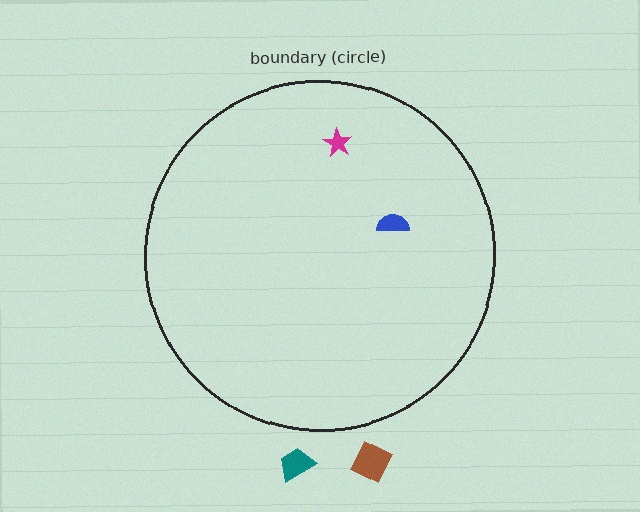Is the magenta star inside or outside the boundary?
Inside.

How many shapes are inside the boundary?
2 inside, 2 outside.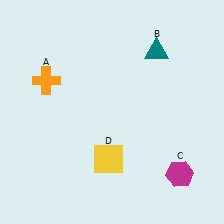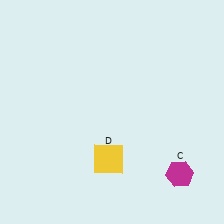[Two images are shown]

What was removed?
The teal triangle (B), the orange cross (A) were removed in Image 2.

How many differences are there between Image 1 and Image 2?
There are 2 differences between the two images.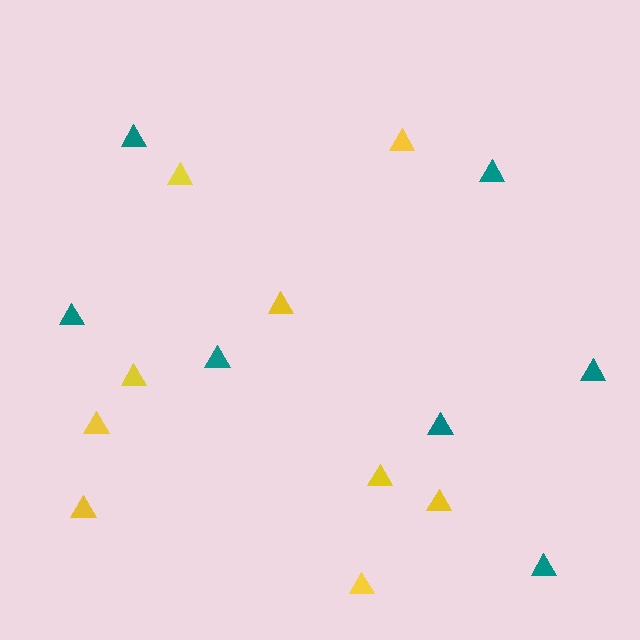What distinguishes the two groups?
There are 2 groups: one group of yellow triangles (9) and one group of teal triangles (7).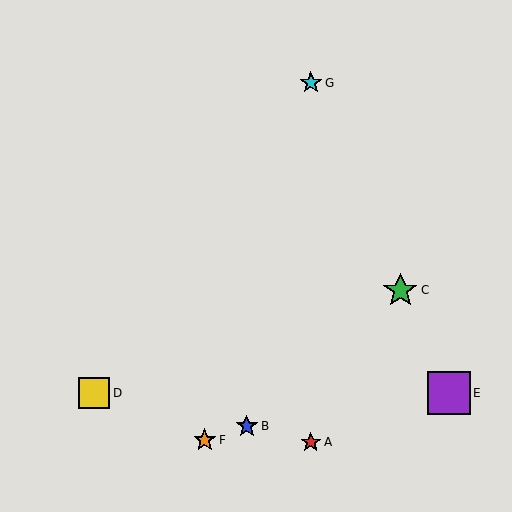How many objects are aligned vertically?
2 objects (A, G) are aligned vertically.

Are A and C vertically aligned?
No, A is at x≈311 and C is at x≈400.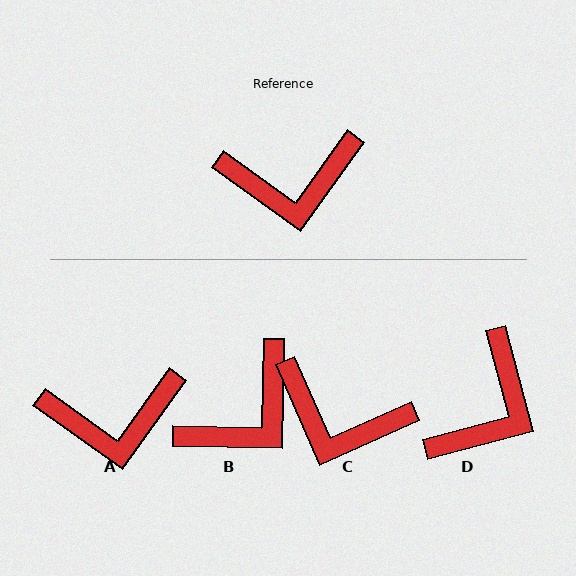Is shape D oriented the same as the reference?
No, it is off by about 50 degrees.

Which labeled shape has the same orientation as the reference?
A.